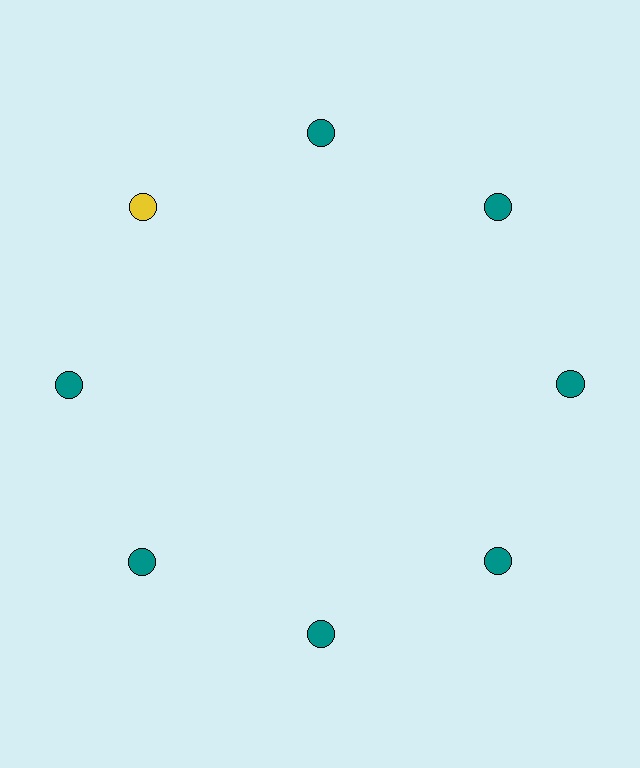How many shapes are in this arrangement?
There are 8 shapes arranged in a ring pattern.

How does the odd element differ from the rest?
It has a different color: yellow instead of teal.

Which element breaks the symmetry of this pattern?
The yellow circle at roughly the 10 o'clock position breaks the symmetry. All other shapes are teal circles.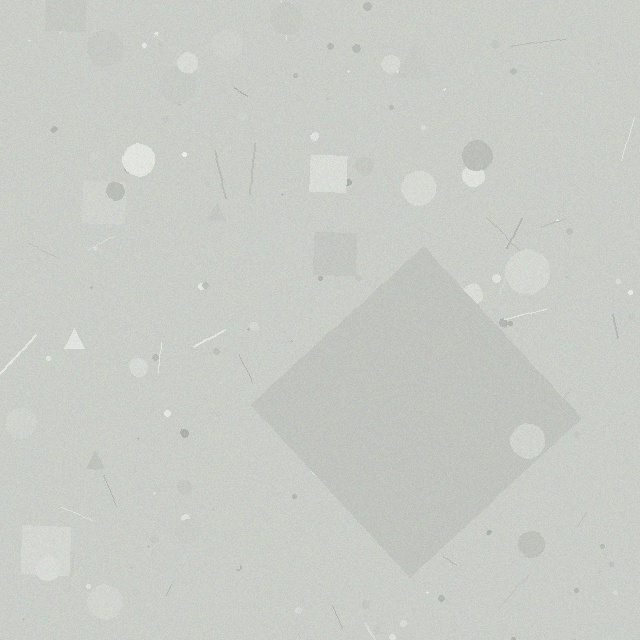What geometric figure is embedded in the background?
A diamond is embedded in the background.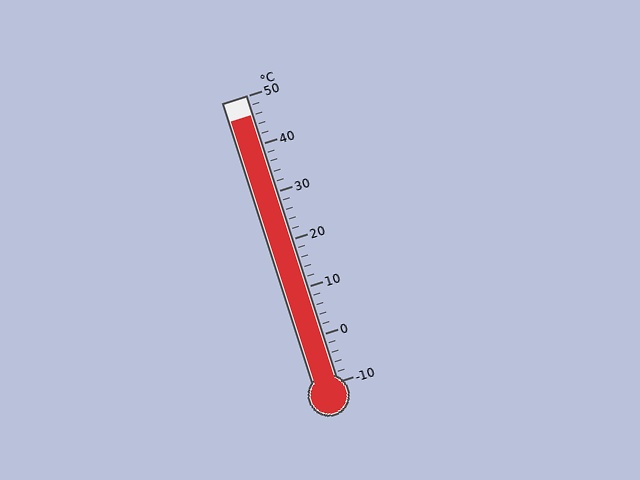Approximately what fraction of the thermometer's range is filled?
The thermometer is filled to approximately 95% of its range.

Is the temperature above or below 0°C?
The temperature is above 0°C.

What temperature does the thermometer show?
The thermometer shows approximately 46°C.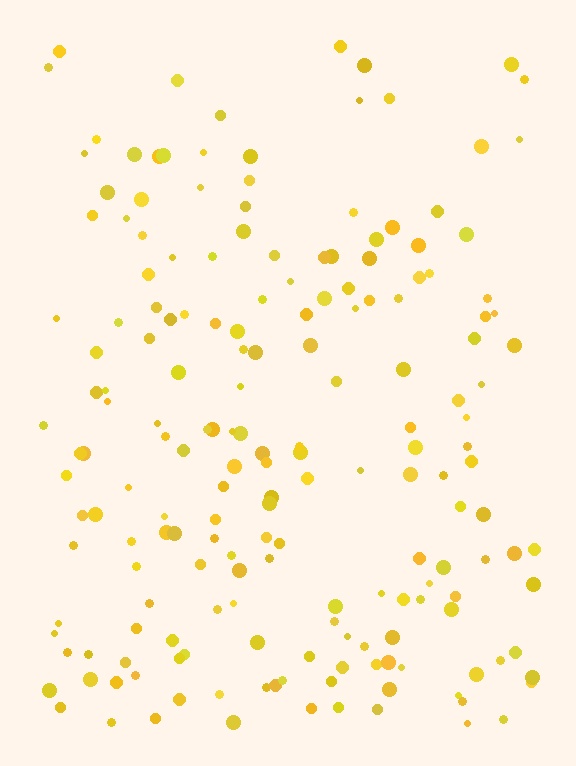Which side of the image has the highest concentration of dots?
The bottom.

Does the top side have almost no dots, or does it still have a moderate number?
Still a moderate number, just noticeably fewer than the bottom.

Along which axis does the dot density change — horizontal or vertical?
Vertical.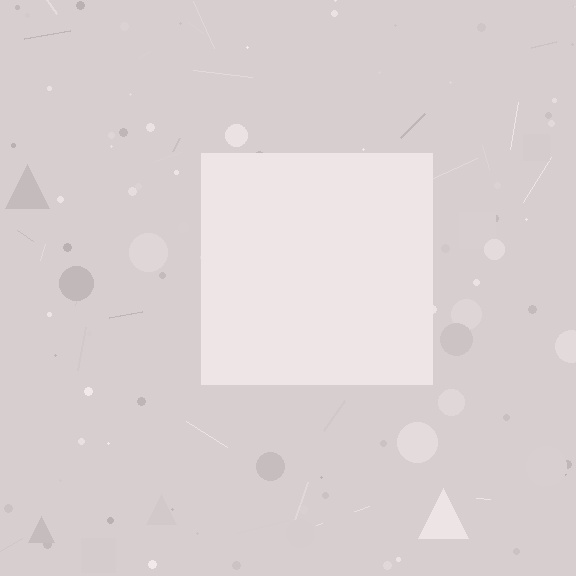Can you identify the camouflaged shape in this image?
The camouflaged shape is a square.